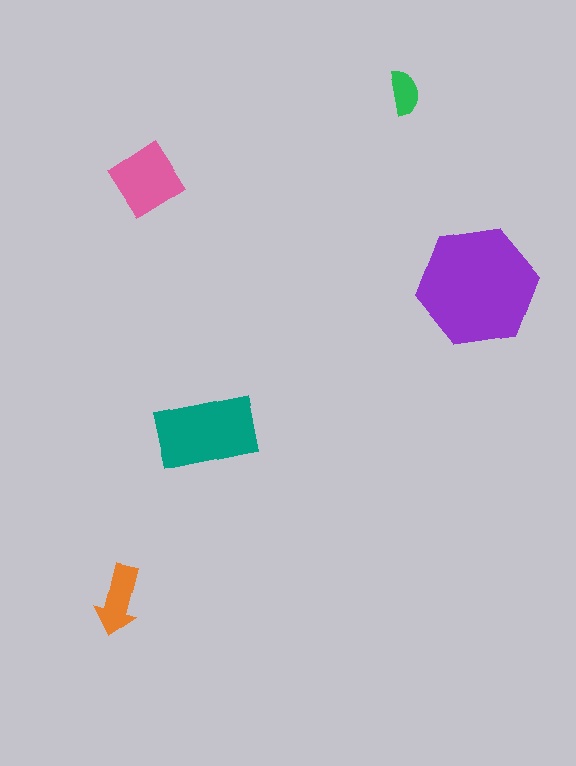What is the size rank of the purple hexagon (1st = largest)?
1st.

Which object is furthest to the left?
The orange arrow is leftmost.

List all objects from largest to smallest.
The purple hexagon, the teal rectangle, the pink diamond, the orange arrow, the green semicircle.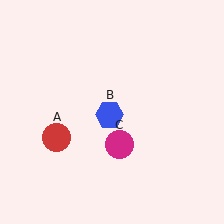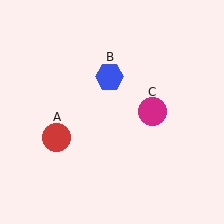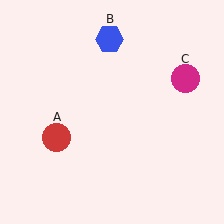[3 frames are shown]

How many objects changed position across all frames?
2 objects changed position: blue hexagon (object B), magenta circle (object C).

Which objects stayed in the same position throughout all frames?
Red circle (object A) remained stationary.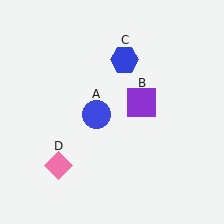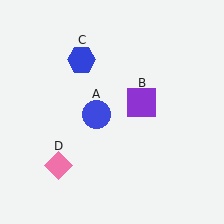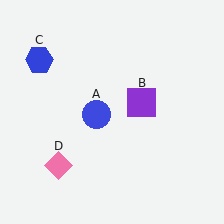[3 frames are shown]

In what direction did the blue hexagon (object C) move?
The blue hexagon (object C) moved left.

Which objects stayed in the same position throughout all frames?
Blue circle (object A) and purple square (object B) and pink diamond (object D) remained stationary.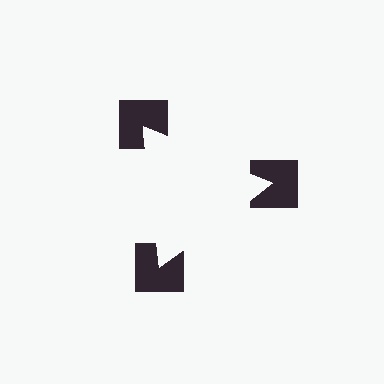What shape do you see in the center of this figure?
An illusory triangle — its edges are inferred from the aligned wedge cuts in the notched squares, not physically drawn.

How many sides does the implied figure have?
3 sides.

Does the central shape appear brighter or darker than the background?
It typically appears slightly brighter than the background, even though no actual brightness change is drawn.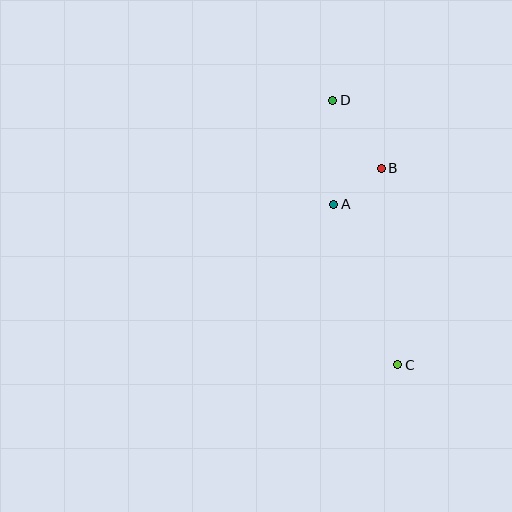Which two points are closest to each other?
Points A and B are closest to each other.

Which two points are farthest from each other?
Points C and D are farthest from each other.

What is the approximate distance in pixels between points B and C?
The distance between B and C is approximately 197 pixels.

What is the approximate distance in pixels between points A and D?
The distance between A and D is approximately 104 pixels.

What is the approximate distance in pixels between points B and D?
The distance between B and D is approximately 83 pixels.